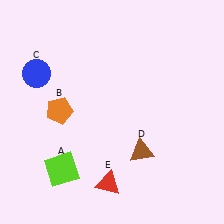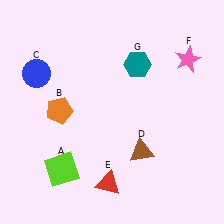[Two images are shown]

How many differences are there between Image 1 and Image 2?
There are 2 differences between the two images.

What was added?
A pink star (F), a teal hexagon (G) were added in Image 2.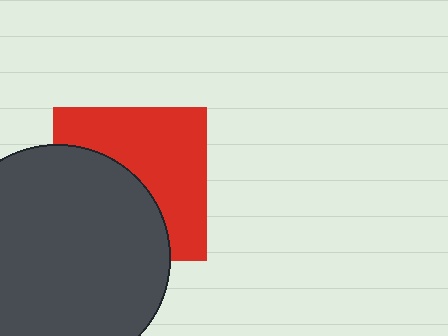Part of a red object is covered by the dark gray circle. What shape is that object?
It is a square.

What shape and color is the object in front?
The object in front is a dark gray circle.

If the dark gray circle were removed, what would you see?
You would see the complete red square.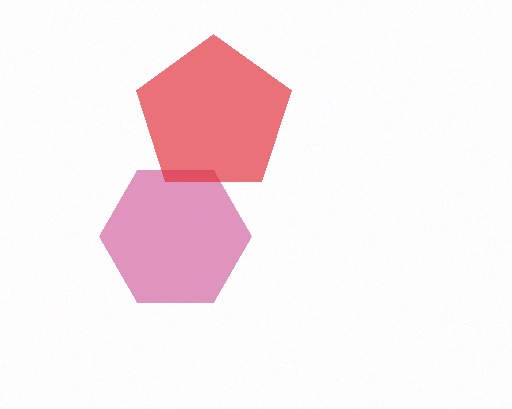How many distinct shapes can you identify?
There are 2 distinct shapes: a magenta hexagon, a red pentagon.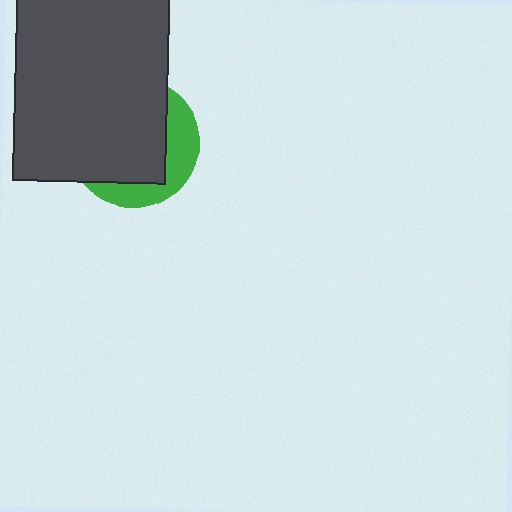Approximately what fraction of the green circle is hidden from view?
Roughly 69% of the green circle is hidden behind the dark gray rectangle.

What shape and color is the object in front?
The object in front is a dark gray rectangle.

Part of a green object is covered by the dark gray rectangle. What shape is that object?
It is a circle.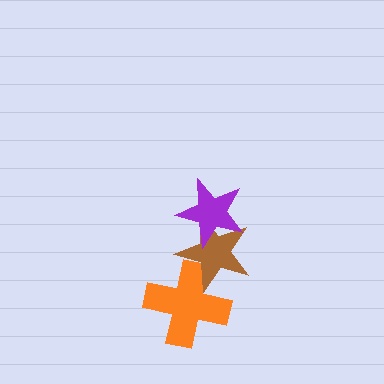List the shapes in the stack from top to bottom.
From top to bottom: the purple star, the brown star, the orange cross.